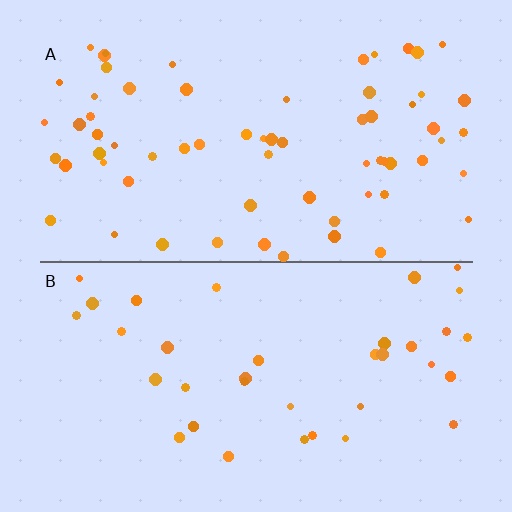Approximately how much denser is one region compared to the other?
Approximately 1.8× — region A over region B.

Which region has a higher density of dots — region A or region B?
A (the top).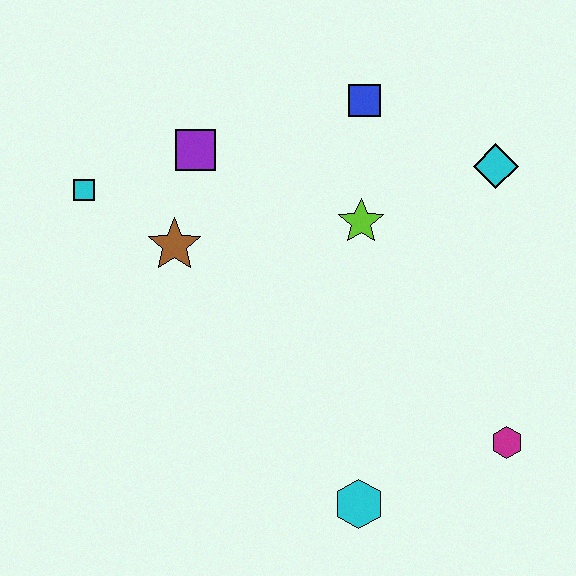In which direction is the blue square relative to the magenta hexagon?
The blue square is above the magenta hexagon.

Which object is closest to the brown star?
The purple square is closest to the brown star.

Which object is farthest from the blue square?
The cyan hexagon is farthest from the blue square.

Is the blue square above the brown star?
Yes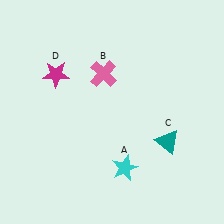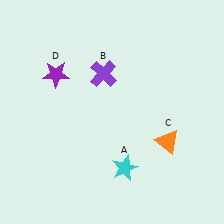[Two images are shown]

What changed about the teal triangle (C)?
In Image 1, C is teal. In Image 2, it changed to orange.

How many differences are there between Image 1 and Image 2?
There are 3 differences between the two images.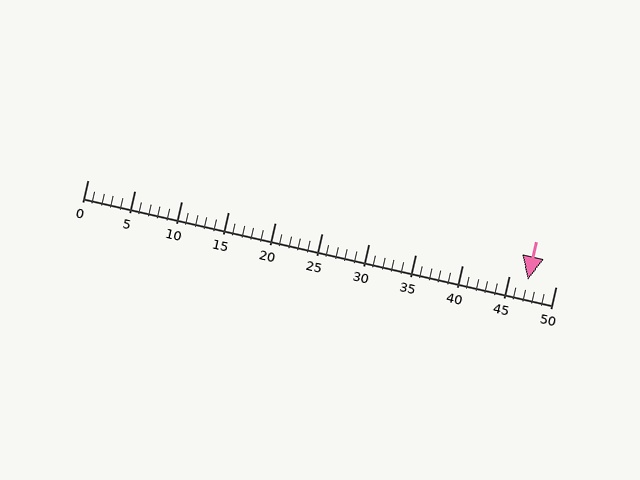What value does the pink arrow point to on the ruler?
The pink arrow points to approximately 47.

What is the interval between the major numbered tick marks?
The major tick marks are spaced 5 units apart.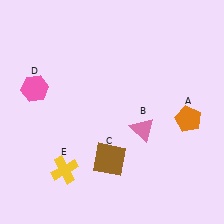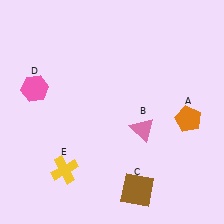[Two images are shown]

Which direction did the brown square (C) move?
The brown square (C) moved down.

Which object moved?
The brown square (C) moved down.